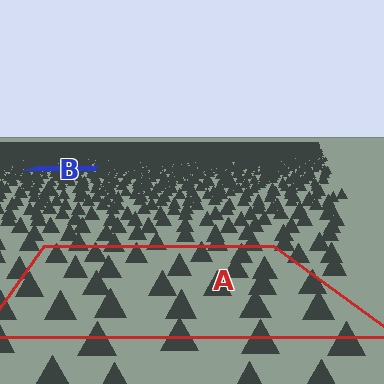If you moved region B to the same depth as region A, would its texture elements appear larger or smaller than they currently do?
They would appear larger. At a closer depth, the same texture elements are projected at a bigger on-screen size.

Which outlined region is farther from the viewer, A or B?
Region B is farther from the viewer — the texture elements inside it appear smaller and more densely packed.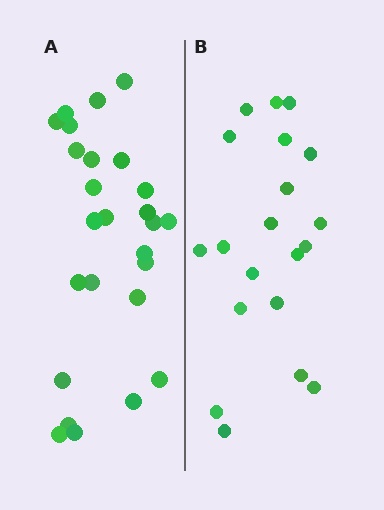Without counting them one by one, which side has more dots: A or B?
Region A (the left region) has more dots.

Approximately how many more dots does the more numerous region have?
Region A has about 6 more dots than region B.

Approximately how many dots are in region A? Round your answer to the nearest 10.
About 30 dots. (The exact count is 26, which rounds to 30.)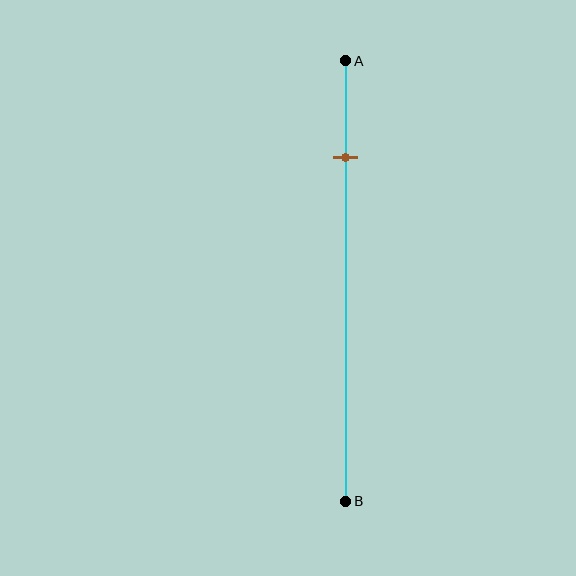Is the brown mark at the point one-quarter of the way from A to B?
No, the mark is at about 20% from A, not at the 25% one-quarter point.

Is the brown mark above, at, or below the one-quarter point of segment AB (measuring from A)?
The brown mark is above the one-quarter point of segment AB.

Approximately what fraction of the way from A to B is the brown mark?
The brown mark is approximately 20% of the way from A to B.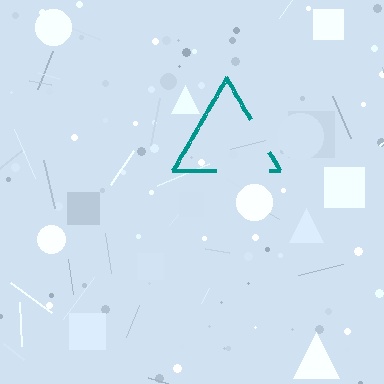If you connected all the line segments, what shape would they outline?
They would outline a triangle.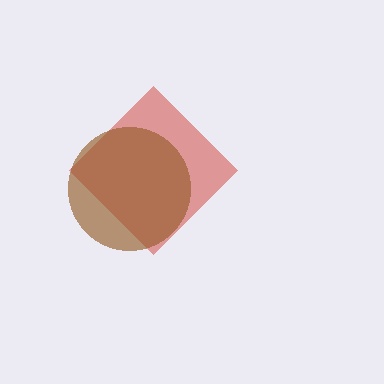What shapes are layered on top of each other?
The layered shapes are: a red diamond, a brown circle.